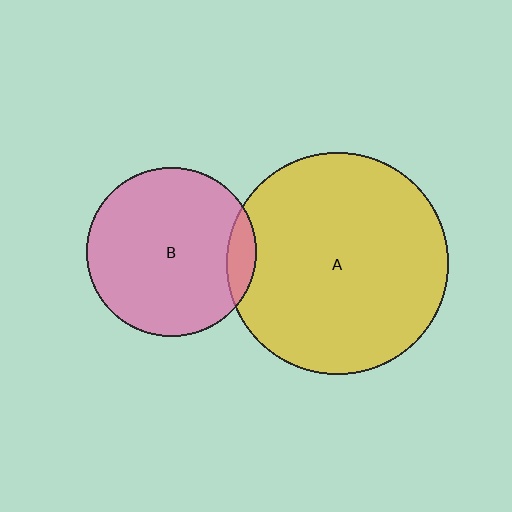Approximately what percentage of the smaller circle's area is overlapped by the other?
Approximately 10%.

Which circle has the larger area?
Circle A (yellow).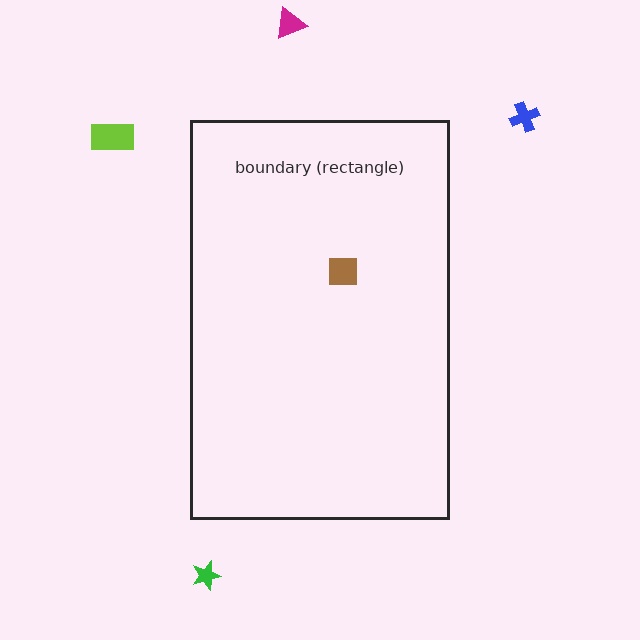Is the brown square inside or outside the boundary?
Inside.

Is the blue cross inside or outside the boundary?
Outside.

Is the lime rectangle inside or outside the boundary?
Outside.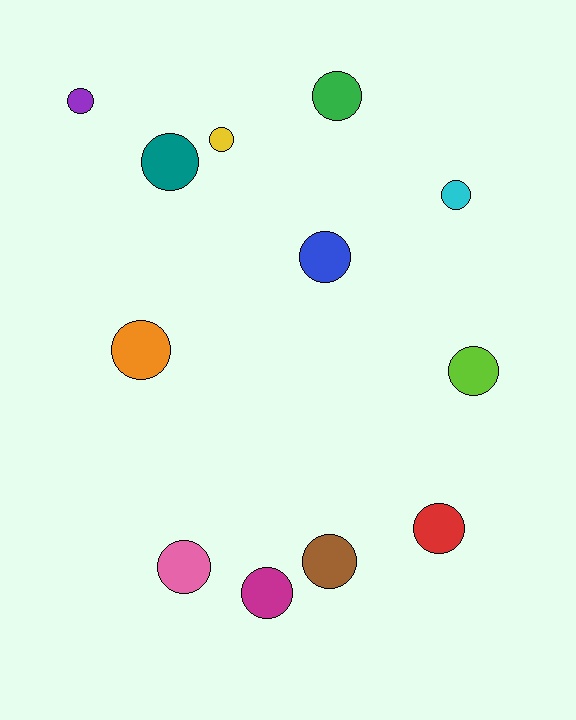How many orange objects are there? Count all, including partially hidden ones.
There is 1 orange object.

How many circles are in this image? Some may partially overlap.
There are 12 circles.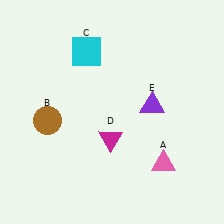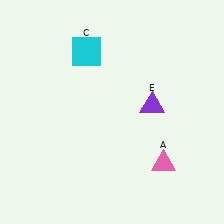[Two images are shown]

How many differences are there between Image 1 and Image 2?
There are 2 differences between the two images.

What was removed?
The magenta triangle (D), the brown circle (B) were removed in Image 2.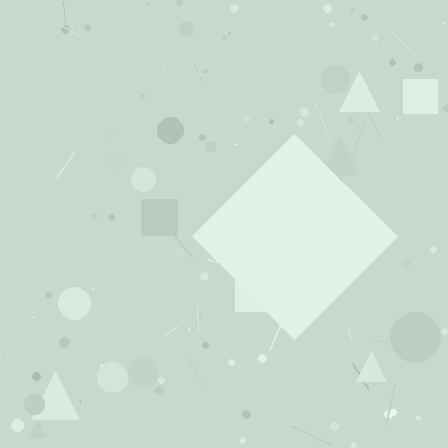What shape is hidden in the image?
A diamond is hidden in the image.